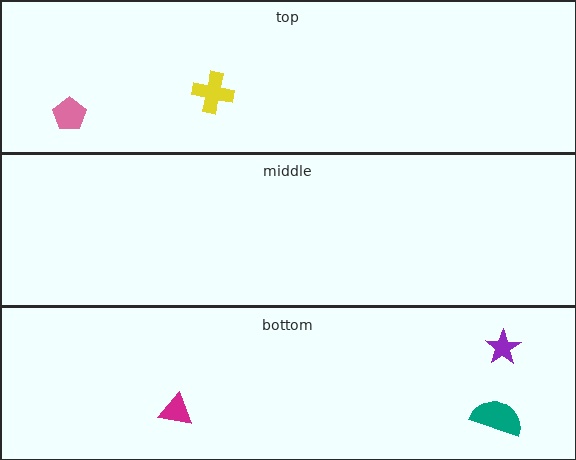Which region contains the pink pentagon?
The top region.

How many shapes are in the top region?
2.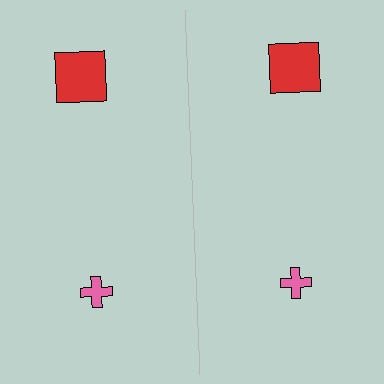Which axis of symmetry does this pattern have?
The pattern has a vertical axis of symmetry running through the center of the image.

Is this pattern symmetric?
Yes, this pattern has bilateral (reflection) symmetry.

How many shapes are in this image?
There are 4 shapes in this image.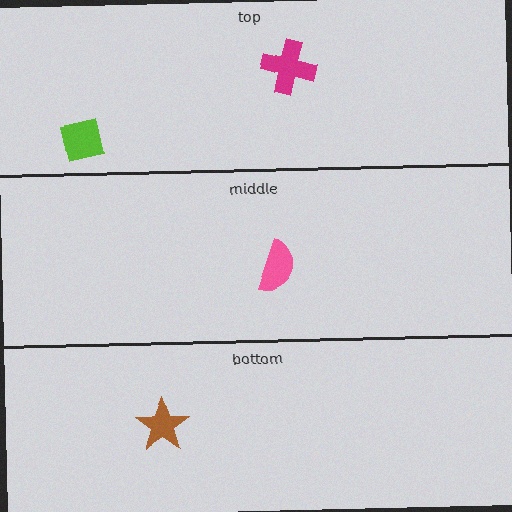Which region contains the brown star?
The bottom region.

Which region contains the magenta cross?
The top region.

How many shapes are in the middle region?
1.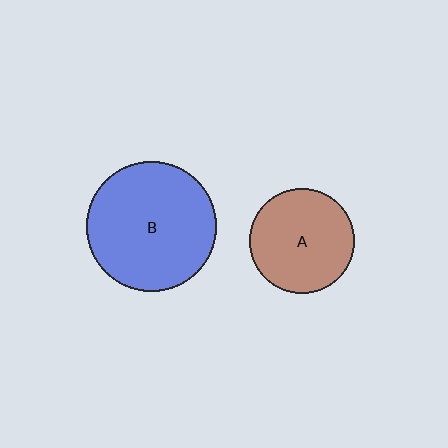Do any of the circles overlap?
No, none of the circles overlap.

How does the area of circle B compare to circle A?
Approximately 1.5 times.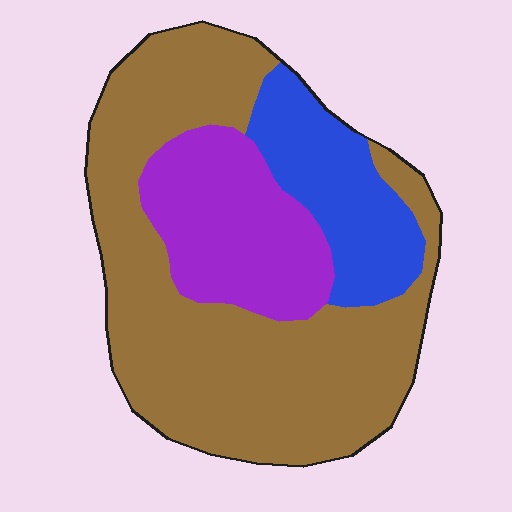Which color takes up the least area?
Blue, at roughly 20%.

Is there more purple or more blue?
Purple.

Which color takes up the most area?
Brown, at roughly 60%.